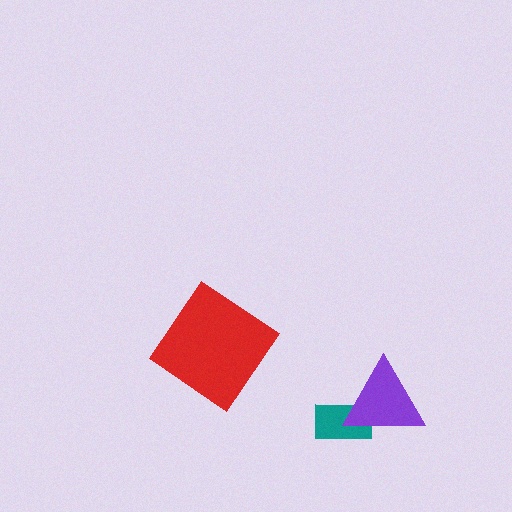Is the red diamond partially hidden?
No, no other shape covers it.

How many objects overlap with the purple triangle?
1 object overlaps with the purple triangle.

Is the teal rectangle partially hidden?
Yes, it is partially covered by another shape.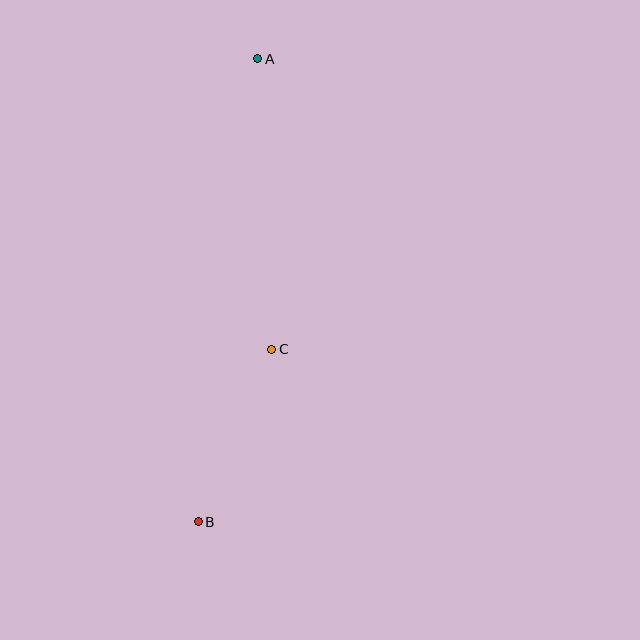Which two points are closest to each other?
Points B and C are closest to each other.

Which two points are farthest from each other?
Points A and B are farthest from each other.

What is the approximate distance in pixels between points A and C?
The distance between A and C is approximately 291 pixels.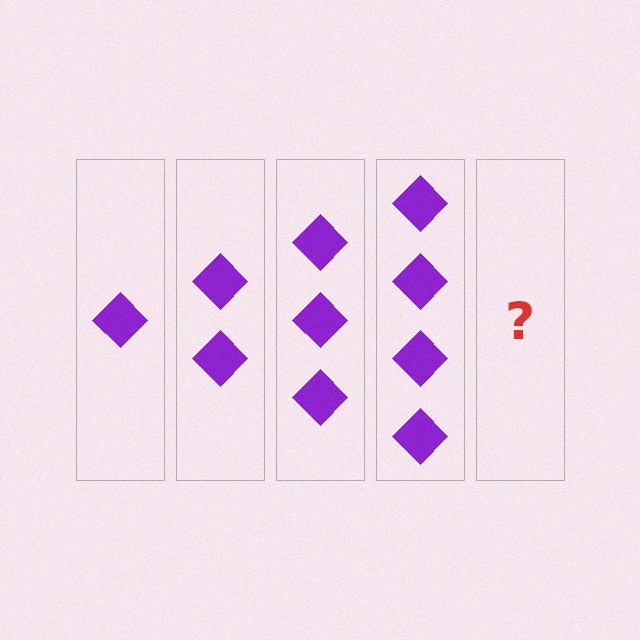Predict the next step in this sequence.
The next step is 5 diamonds.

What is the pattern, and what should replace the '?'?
The pattern is that each step adds one more diamond. The '?' should be 5 diamonds.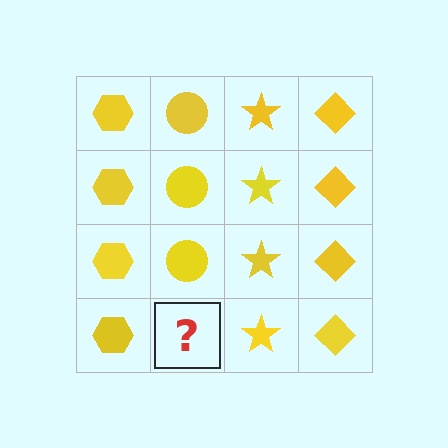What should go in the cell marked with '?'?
The missing cell should contain a yellow circle.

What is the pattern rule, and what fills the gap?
The rule is that each column has a consistent shape. The gap should be filled with a yellow circle.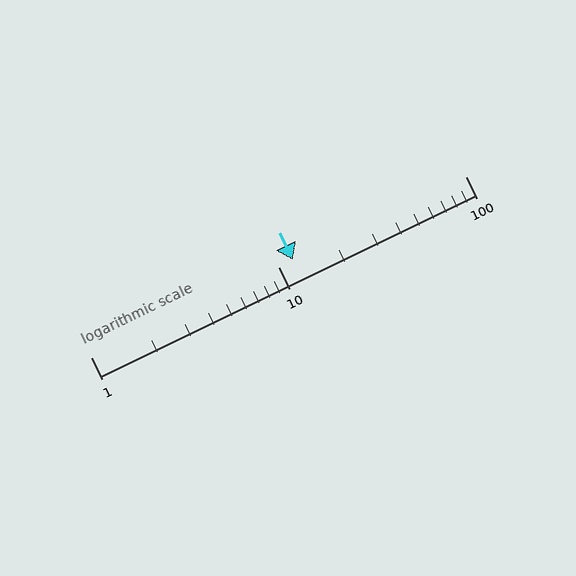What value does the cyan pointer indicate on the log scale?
The pointer indicates approximately 12.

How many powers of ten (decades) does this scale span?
The scale spans 2 decades, from 1 to 100.